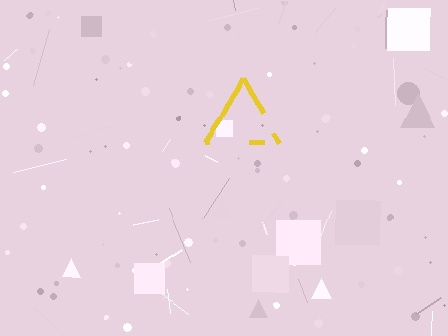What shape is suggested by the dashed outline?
The dashed outline suggests a triangle.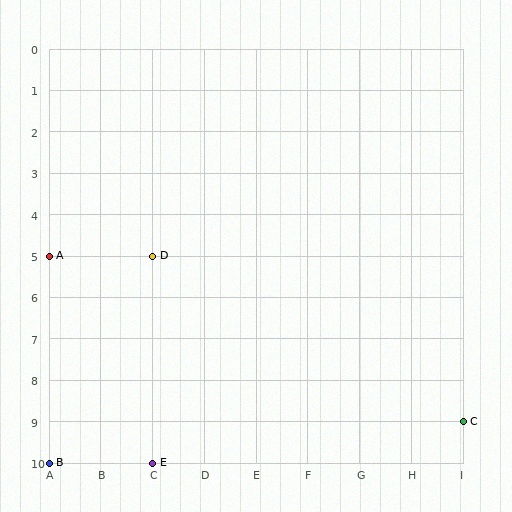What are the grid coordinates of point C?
Point C is at grid coordinates (I, 9).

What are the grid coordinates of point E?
Point E is at grid coordinates (C, 10).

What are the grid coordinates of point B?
Point B is at grid coordinates (A, 10).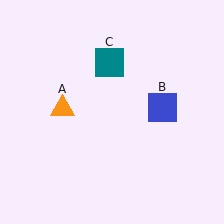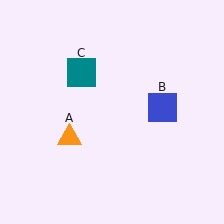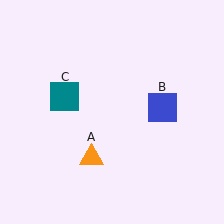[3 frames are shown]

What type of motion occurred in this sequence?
The orange triangle (object A), teal square (object C) rotated counterclockwise around the center of the scene.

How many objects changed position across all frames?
2 objects changed position: orange triangle (object A), teal square (object C).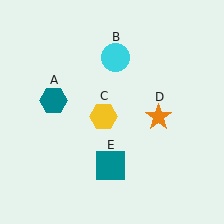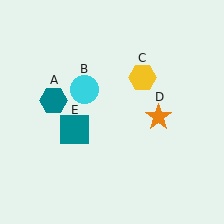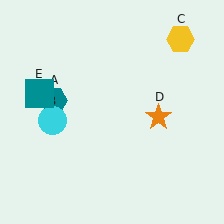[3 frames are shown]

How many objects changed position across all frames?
3 objects changed position: cyan circle (object B), yellow hexagon (object C), teal square (object E).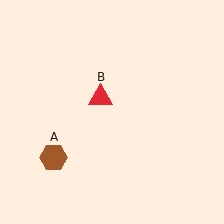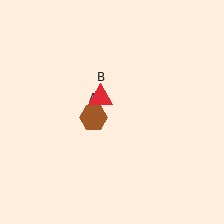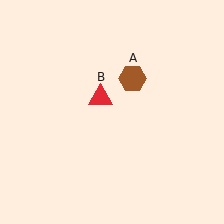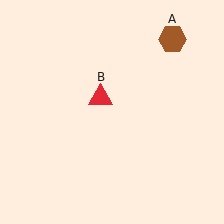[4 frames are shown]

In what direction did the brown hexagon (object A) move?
The brown hexagon (object A) moved up and to the right.